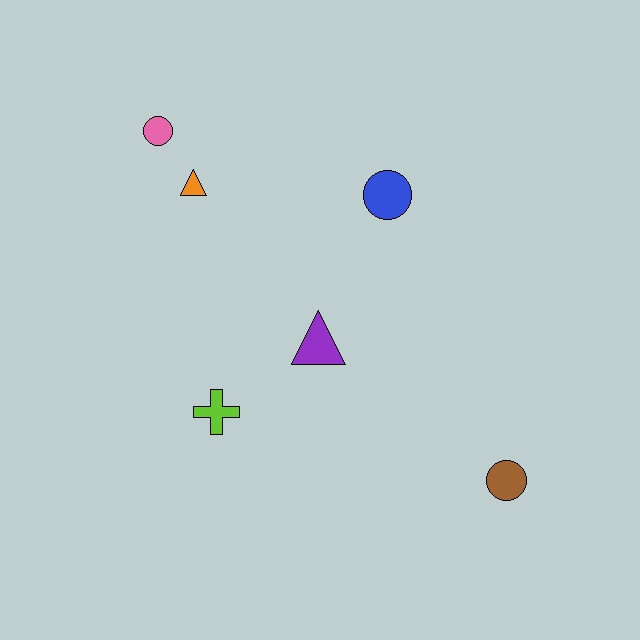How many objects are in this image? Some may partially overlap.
There are 6 objects.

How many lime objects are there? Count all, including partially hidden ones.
There is 1 lime object.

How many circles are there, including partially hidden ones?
There are 3 circles.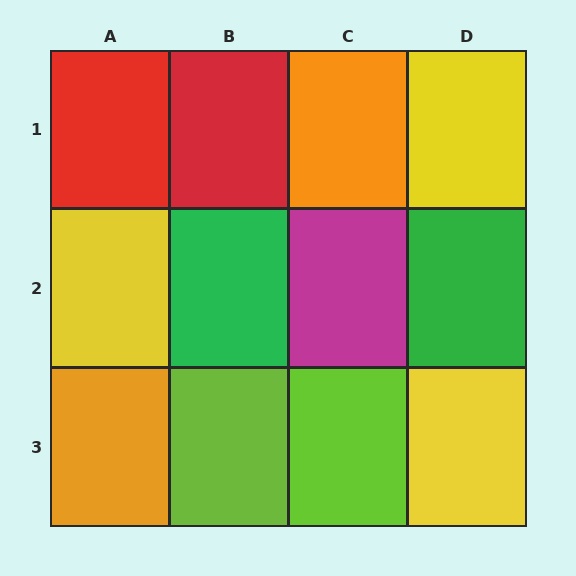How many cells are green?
2 cells are green.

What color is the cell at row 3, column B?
Lime.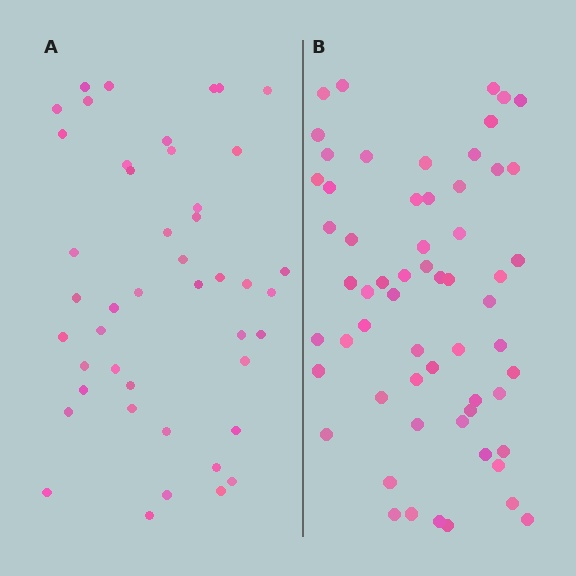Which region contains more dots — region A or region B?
Region B (the right region) has more dots.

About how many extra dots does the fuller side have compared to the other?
Region B has approximately 15 more dots than region A.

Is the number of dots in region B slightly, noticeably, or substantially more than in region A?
Region B has noticeably more, but not dramatically so. The ratio is roughly 1.3 to 1.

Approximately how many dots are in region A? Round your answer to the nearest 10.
About 40 dots. (The exact count is 45, which rounds to 40.)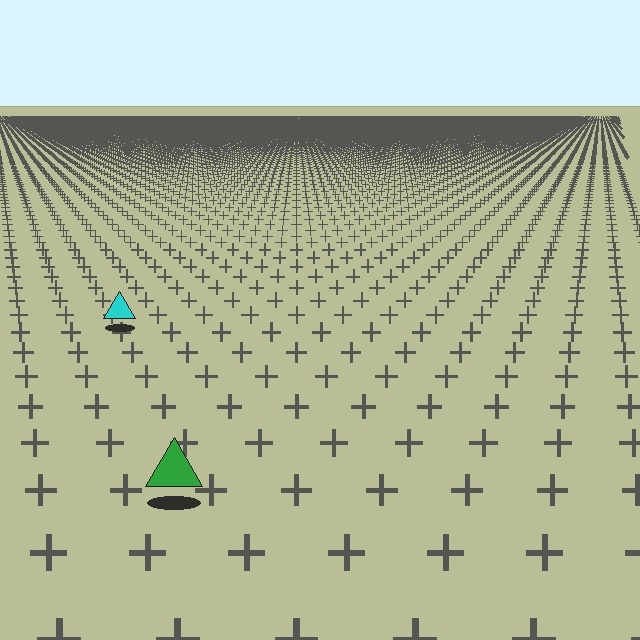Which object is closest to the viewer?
The green triangle is closest. The texture marks near it are larger and more spread out.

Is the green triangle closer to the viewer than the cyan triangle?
Yes. The green triangle is closer — you can tell from the texture gradient: the ground texture is coarser near it.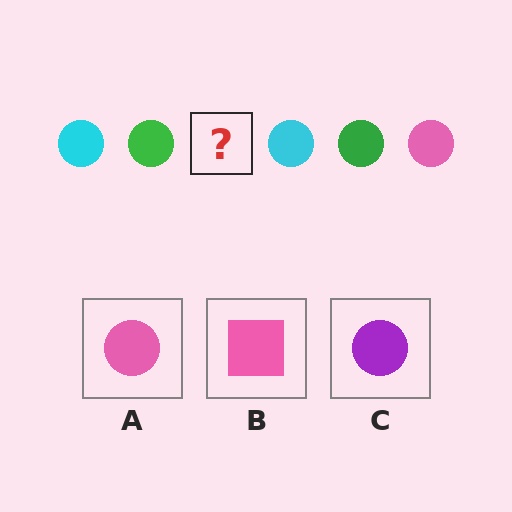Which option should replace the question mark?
Option A.